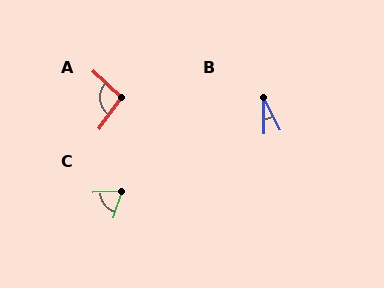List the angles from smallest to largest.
B (27°), C (69°), A (98°).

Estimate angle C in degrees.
Approximately 69 degrees.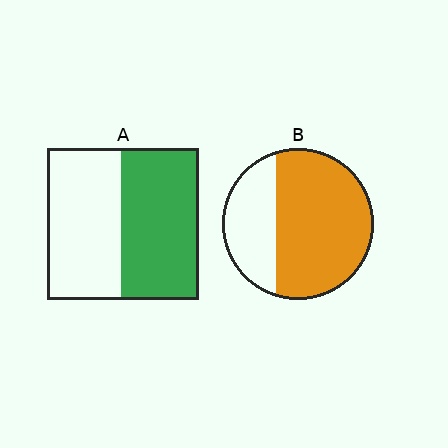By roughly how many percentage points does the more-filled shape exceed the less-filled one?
By roughly 15 percentage points (B over A).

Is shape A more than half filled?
Roughly half.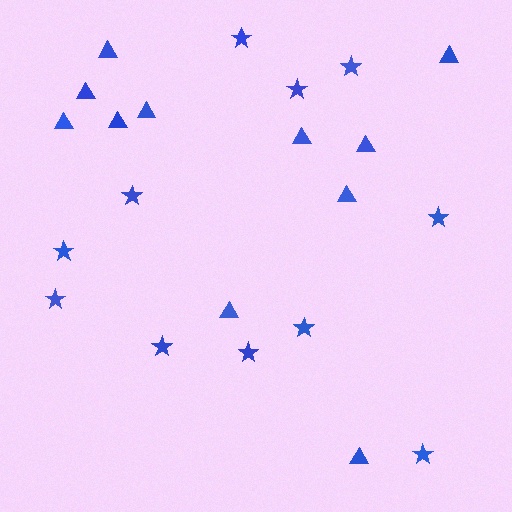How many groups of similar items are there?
There are 2 groups: one group of triangles (11) and one group of stars (11).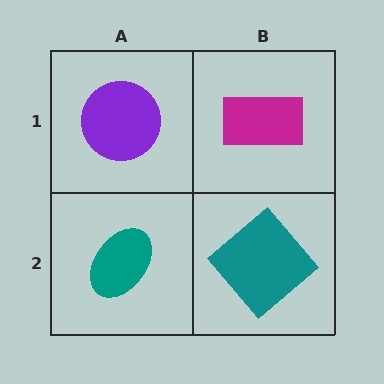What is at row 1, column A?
A purple circle.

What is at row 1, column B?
A magenta rectangle.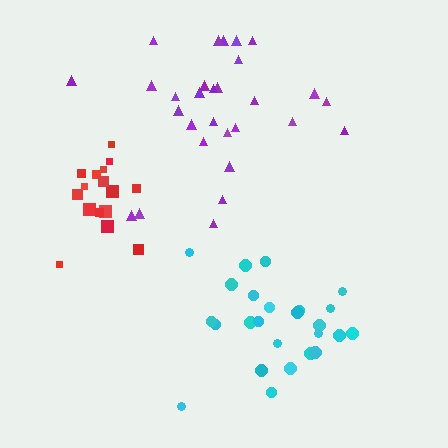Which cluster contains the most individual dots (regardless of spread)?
Purple (29).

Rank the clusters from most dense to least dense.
red, cyan, purple.